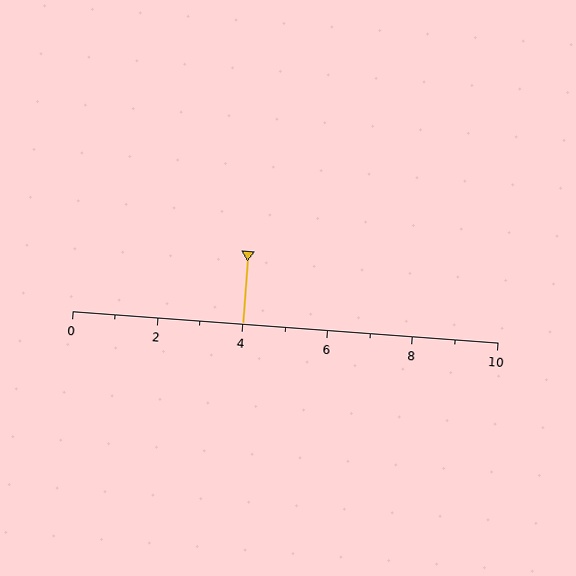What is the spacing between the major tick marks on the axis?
The major ticks are spaced 2 apart.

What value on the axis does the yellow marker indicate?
The marker indicates approximately 4.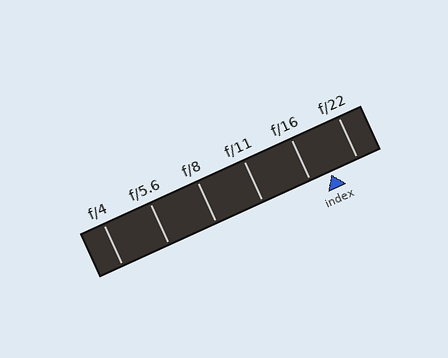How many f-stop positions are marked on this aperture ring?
There are 6 f-stop positions marked.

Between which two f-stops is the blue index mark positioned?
The index mark is between f/16 and f/22.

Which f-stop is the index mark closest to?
The index mark is closest to f/16.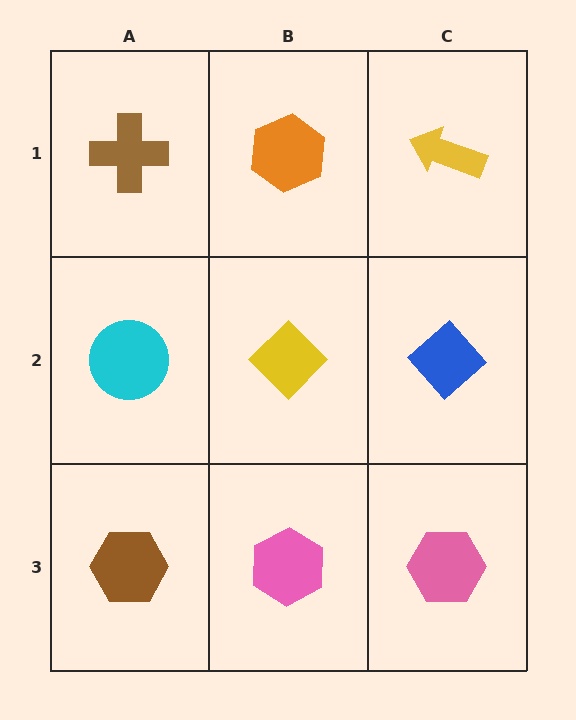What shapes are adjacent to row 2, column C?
A yellow arrow (row 1, column C), a pink hexagon (row 3, column C), a yellow diamond (row 2, column B).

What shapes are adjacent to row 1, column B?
A yellow diamond (row 2, column B), a brown cross (row 1, column A), a yellow arrow (row 1, column C).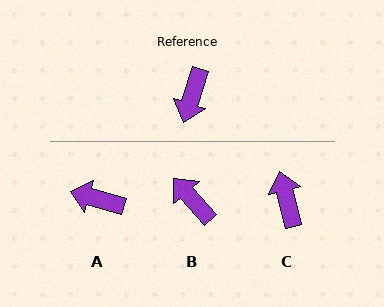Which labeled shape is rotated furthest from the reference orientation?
C, about 148 degrees away.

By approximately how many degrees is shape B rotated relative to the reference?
Approximately 121 degrees clockwise.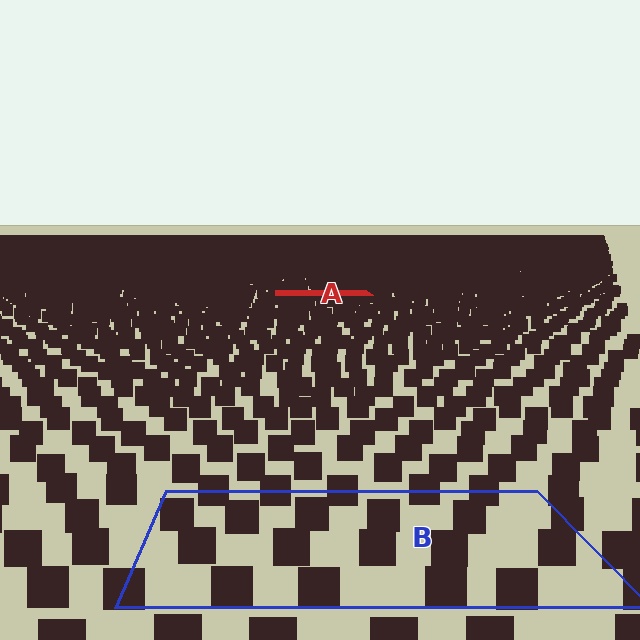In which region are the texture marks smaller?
The texture marks are smaller in region A, because it is farther away.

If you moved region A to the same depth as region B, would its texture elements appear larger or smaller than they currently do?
They would appear larger. At a closer depth, the same texture elements are projected at a bigger on-screen size.